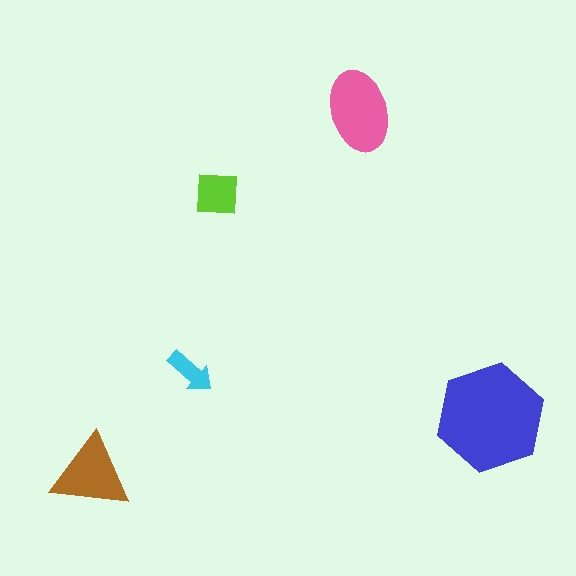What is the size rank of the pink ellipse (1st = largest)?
2nd.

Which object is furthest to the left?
The brown triangle is leftmost.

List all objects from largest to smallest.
The blue hexagon, the pink ellipse, the brown triangle, the lime square, the cyan arrow.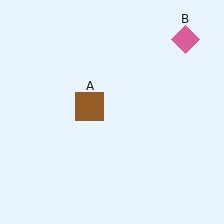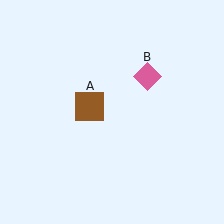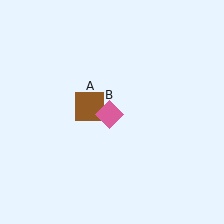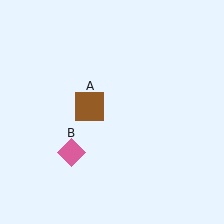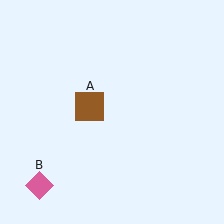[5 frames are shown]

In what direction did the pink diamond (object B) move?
The pink diamond (object B) moved down and to the left.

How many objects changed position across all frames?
1 object changed position: pink diamond (object B).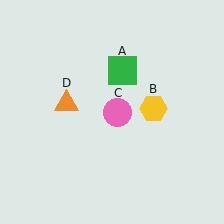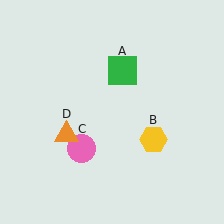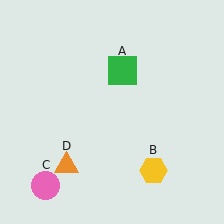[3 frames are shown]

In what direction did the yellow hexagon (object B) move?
The yellow hexagon (object B) moved down.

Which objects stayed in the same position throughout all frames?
Green square (object A) remained stationary.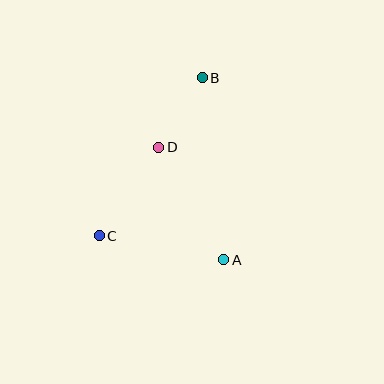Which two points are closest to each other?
Points B and D are closest to each other.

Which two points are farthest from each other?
Points B and C are farthest from each other.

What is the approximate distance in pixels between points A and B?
The distance between A and B is approximately 183 pixels.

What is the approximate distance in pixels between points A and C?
The distance between A and C is approximately 127 pixels.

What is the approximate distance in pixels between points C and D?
The distance between C and D is approximately 107 pixels.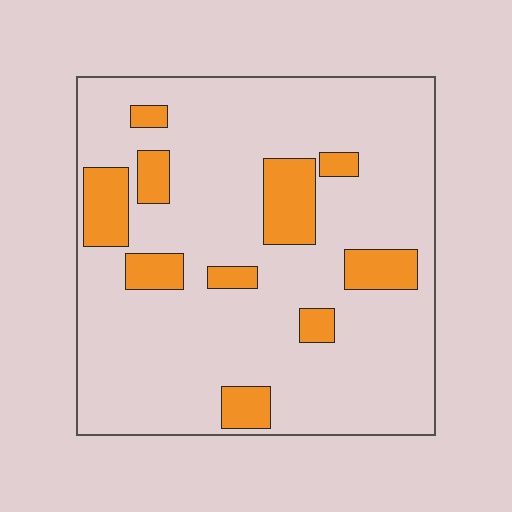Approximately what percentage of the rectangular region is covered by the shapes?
Approximately 15%.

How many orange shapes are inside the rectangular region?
10.